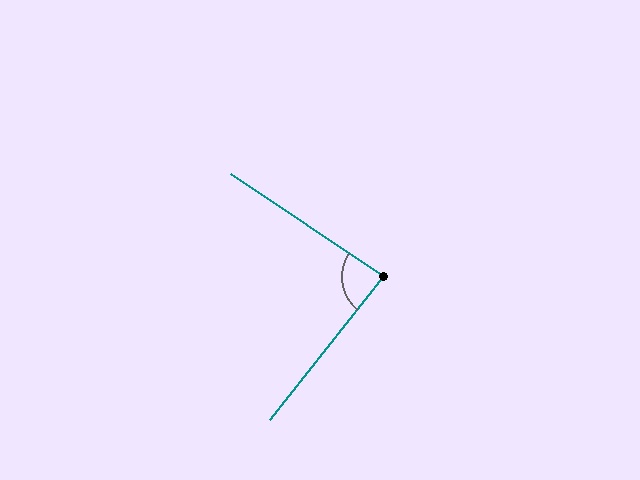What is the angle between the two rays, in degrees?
Approximately 85 degrees.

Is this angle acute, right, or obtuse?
It is approximately a right angle.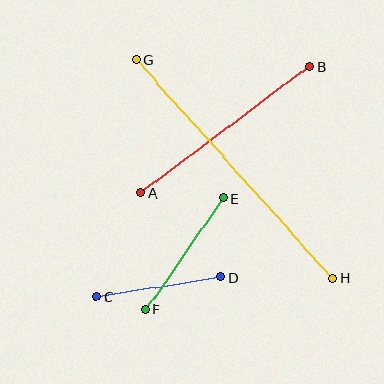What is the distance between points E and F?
The distance is approximately 136 pixels.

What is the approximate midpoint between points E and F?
The midpoint is at approximately (184, 254) pixels.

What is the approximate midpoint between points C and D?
The midpoint is at approximately (158, 287) pixels.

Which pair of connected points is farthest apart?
Points G and H are farthest apart.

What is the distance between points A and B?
The distance is approximately 211 pixels.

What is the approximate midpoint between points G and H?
The midpoint is at approximately (234, 169) pixels.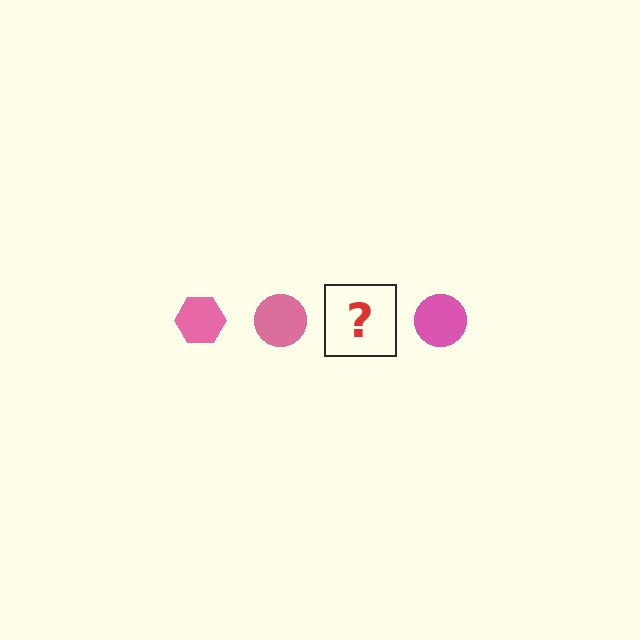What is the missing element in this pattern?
The missing element is a pink hexagon.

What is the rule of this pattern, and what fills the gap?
The rule is that the pattern cycles through hexagon, circle shapes in pink. The gap should be filled with a pink hexagon.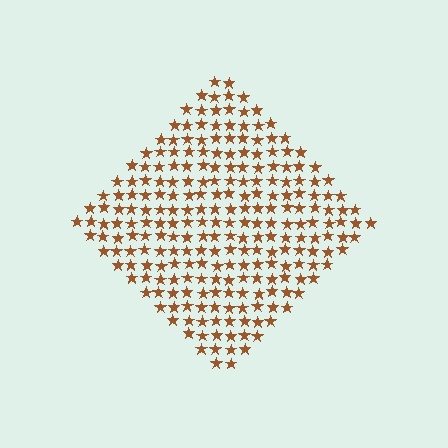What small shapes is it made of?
It is made of small stars.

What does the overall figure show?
The overall figure shows a diamond.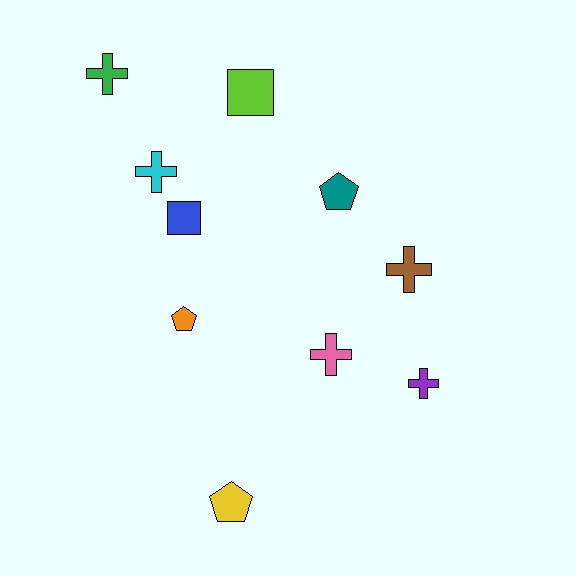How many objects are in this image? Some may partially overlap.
There are 10 objects.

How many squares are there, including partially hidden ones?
There are 2 squares.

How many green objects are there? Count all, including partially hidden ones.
There is 1 green object.